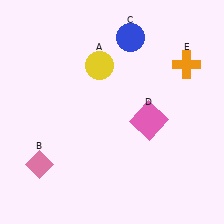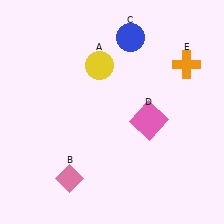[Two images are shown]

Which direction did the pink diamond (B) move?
The pink diamond (B) moved right.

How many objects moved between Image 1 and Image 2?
1 object moved between the two images.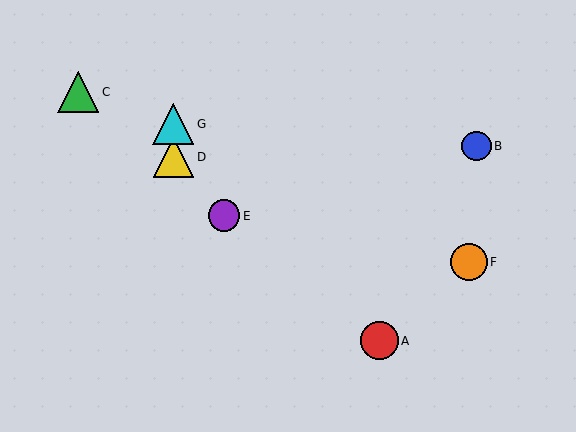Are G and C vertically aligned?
No, G is at x≈173 and C is at x≈78.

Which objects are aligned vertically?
Objects D, G are aligned vertically.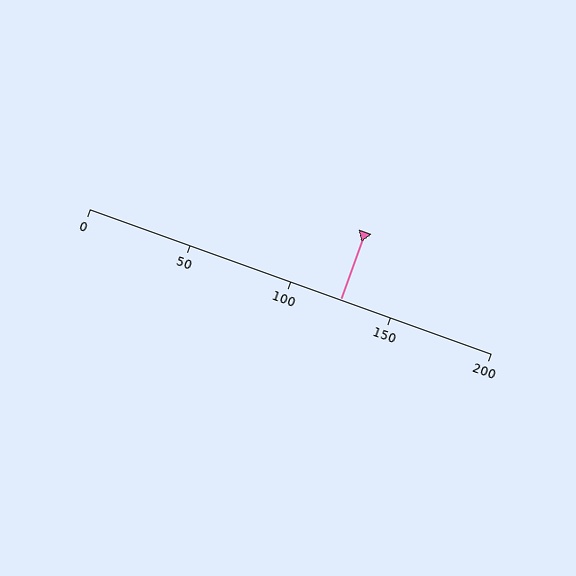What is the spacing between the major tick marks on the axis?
The major ticks are spaced 50 apart.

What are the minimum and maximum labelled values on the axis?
The axis runs from 0 to 200.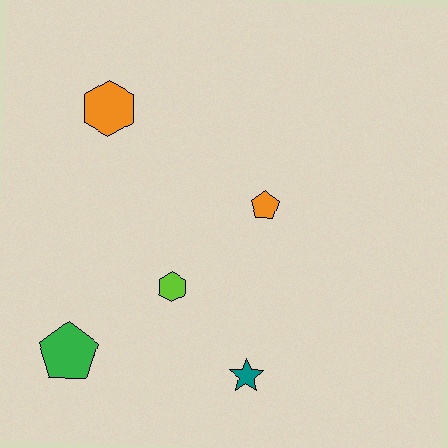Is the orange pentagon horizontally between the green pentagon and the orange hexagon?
No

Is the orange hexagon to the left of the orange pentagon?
Yes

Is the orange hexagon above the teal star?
Yes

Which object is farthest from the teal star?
The orange hexagon is farthest from the teal star.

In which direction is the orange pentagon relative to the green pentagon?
The orange pentagon is to the right of the green pentagon.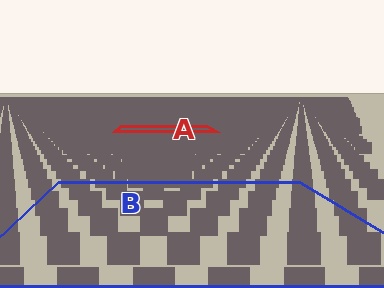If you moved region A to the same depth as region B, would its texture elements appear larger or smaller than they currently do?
They would appear larger. At a closer depth, the same texture elements are projected at a bigger on-screen size.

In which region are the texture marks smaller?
The texture marks are smaller in region A, because it is farther away.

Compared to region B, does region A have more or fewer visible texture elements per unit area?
Region A has more texture elements per unit area — they are packed more densely because it is farther away.